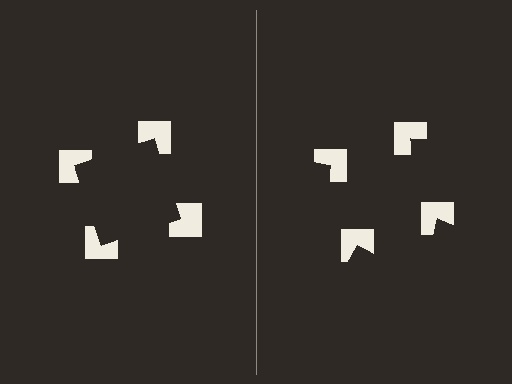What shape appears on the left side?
An illusory square.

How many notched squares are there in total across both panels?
8 — 4 on each side.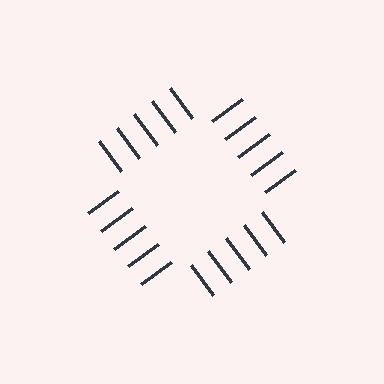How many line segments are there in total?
20 — 5 along each of the 4 edges.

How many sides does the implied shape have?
4 sides — the line-ends trace a square.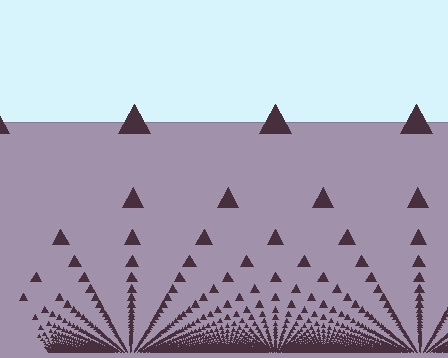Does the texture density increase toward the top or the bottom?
Density increases toward the bottom.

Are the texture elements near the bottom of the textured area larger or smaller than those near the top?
Smaller. The gradient is inverted — elements near the bottom are smaller and denser.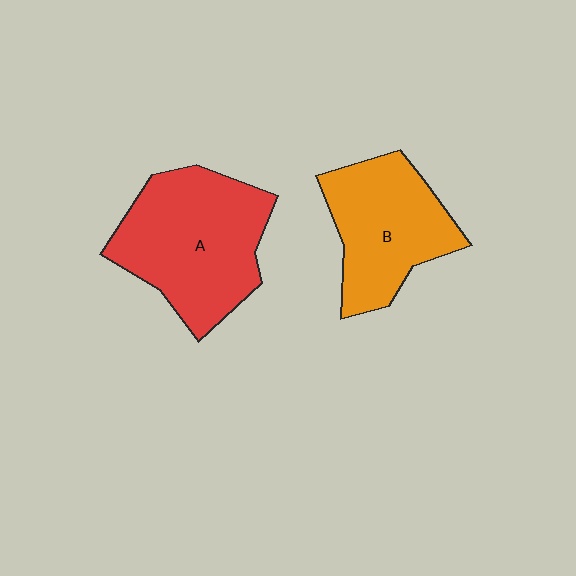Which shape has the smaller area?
Shape B (orange).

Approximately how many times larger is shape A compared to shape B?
Approximately 1.3 times.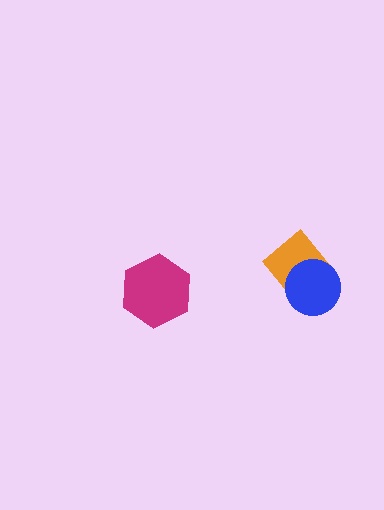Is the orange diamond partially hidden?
Yes, it is partially covered by another shape.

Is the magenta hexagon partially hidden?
No, no other shape covers it.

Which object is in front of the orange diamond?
The blue circle is in front of the orange diamond.